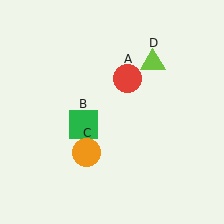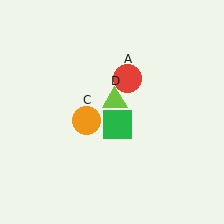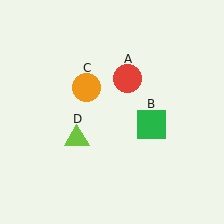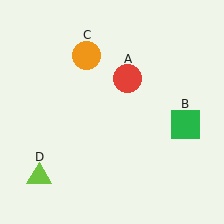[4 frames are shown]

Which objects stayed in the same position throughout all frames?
Red circle (object A) remained stationary.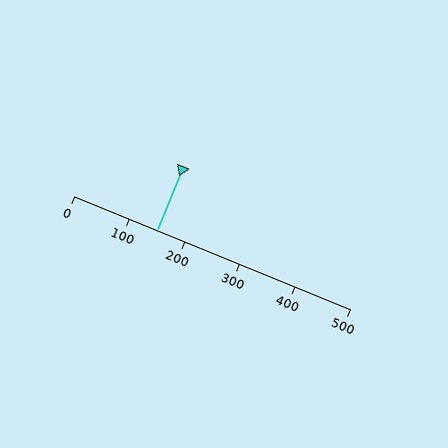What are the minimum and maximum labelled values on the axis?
The axis runs from 0 to 500.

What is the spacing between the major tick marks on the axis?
The major ticks are spaced 100 apart.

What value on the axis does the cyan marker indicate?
The marker indicates approximately 150.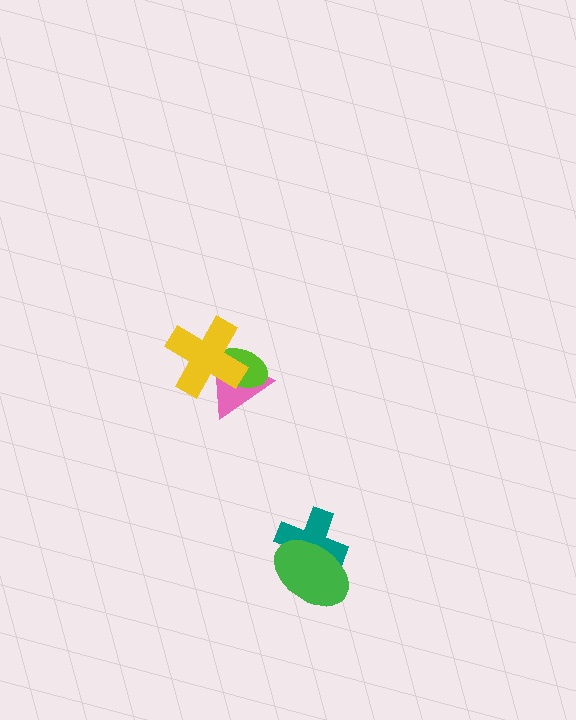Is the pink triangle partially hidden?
Yes, it is partially covered by another shape.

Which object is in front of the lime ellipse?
The yellow cross is in front of the lime ellipse.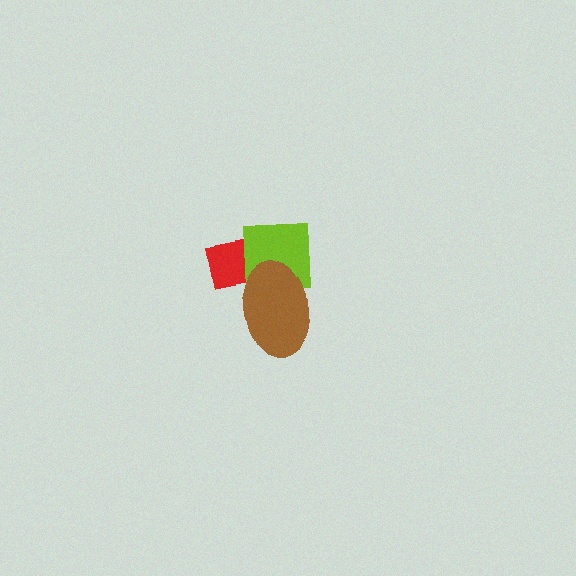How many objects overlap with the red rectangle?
2 objects overlap with the red rectangle.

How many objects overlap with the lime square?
2 objects overlap with the lime square.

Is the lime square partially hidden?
Yes, it is partially covered by another shape.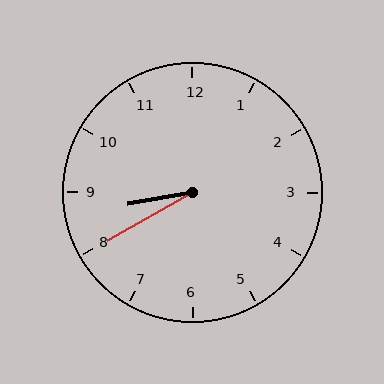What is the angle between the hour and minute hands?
Approximately 20 degrees.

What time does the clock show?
8:40.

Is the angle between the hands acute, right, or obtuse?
It is acute.